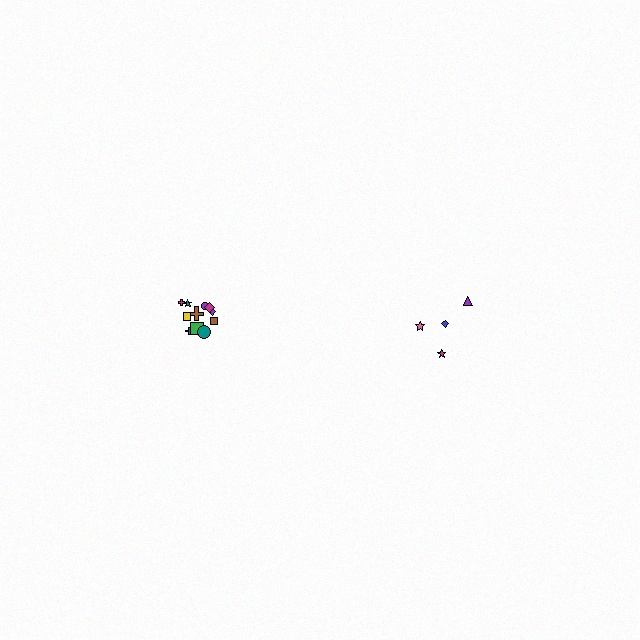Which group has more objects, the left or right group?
The left group.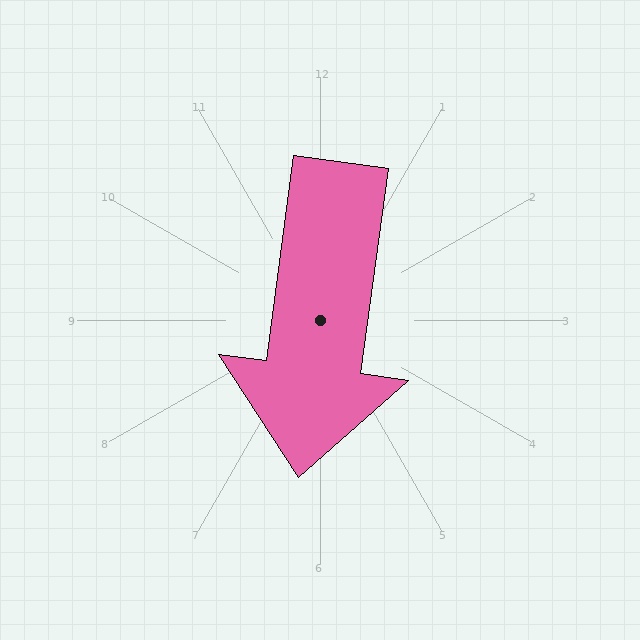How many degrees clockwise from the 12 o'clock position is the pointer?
Approximately 188 degrees.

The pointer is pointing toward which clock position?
Roughly 6 o'clock.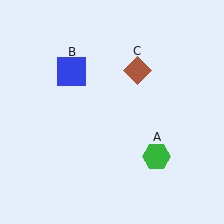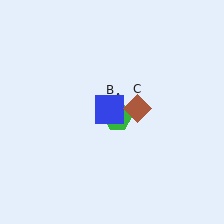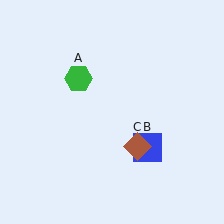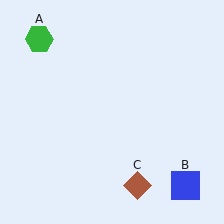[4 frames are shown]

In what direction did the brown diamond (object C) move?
The brown diamond (object C) moved down.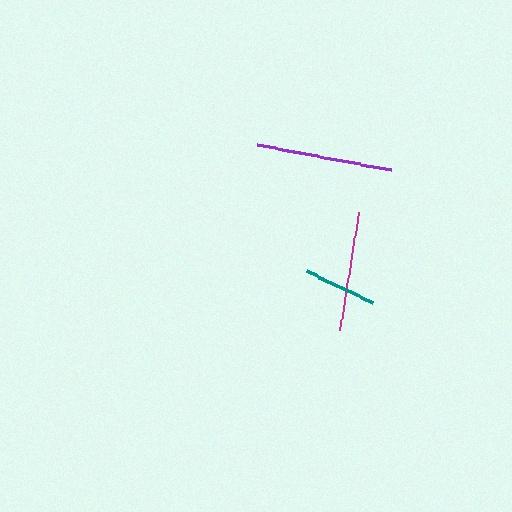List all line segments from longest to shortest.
From longest to shortest: purple, magenta, teal.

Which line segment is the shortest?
The teal line is the shortest at approximately 73 pixels.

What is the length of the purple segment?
The purple segment is approximately 138 pixels long.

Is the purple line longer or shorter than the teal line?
The purple line is longer than the teal line.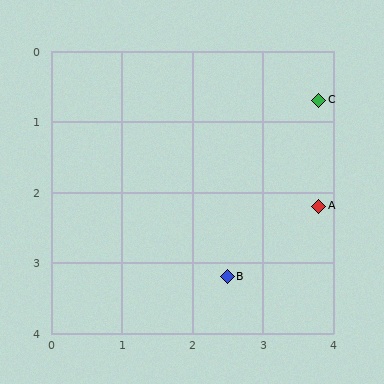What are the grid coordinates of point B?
Point B is at approximately (2.5, 3.2).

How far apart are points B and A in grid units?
Points B and A are about 1.6 grid units apart.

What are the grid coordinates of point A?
Point A is at approximately (3.8, 2.2).